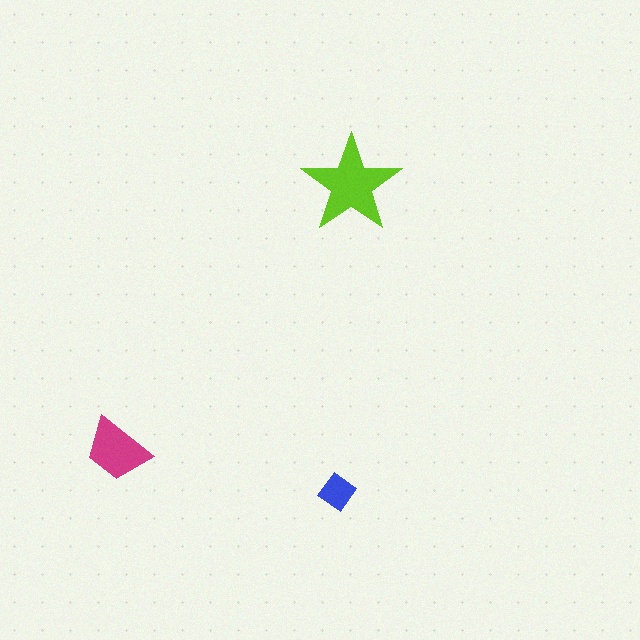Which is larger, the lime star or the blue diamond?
The lime star.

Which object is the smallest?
The blue diamond.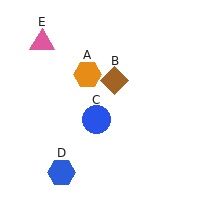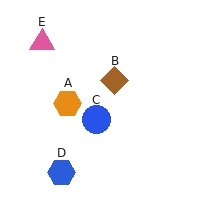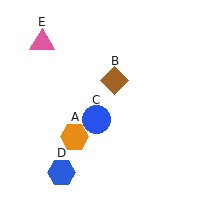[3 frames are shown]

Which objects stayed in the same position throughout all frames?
Brown diamond (object B) and blue circle (object C) and blue hexagon (object D) and pink triangle (object E) remained stationary.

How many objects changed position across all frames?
1 object changed position: orange hexagon (object A).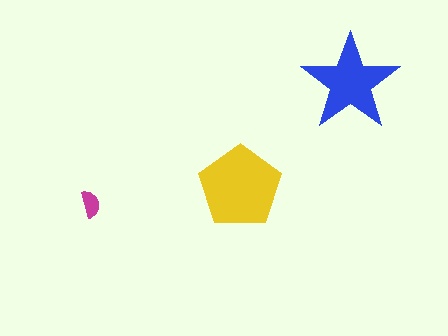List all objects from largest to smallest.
The yellow pentagon, the blue star, the magenta semicircle.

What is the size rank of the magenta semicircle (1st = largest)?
3rd.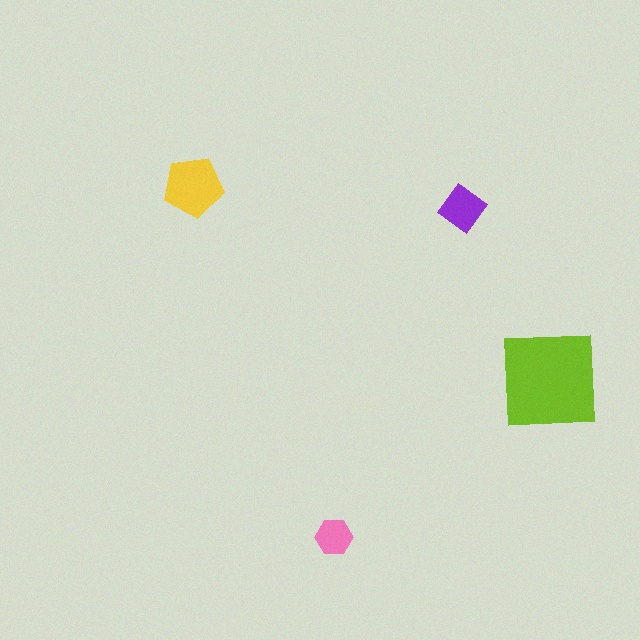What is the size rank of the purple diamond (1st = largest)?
3rd.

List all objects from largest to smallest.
The lime square, the yellow pentagon, the purple diamond, the pink hexagon.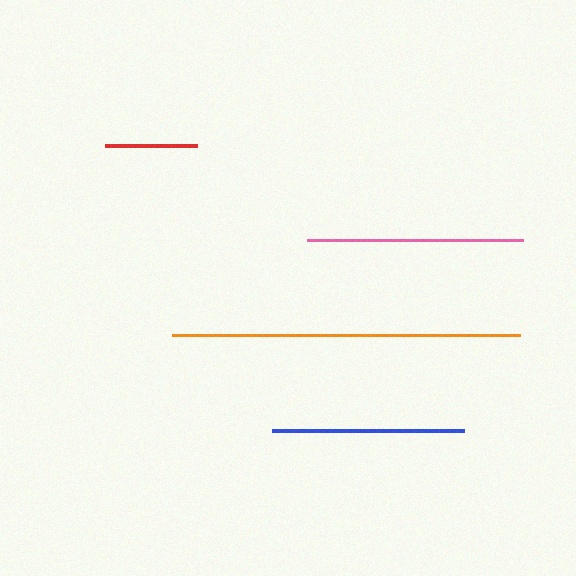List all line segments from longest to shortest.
From longest to shortest: orange, pink, blue, red.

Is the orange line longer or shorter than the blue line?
The orange line is longer than the blue line.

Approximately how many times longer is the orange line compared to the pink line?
The orange line is approximately 1.6 times the length of the pink line.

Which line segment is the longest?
The orange line is the longest at approximately 348 pixels.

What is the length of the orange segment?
The orange segment is approximately 348 pixels long.